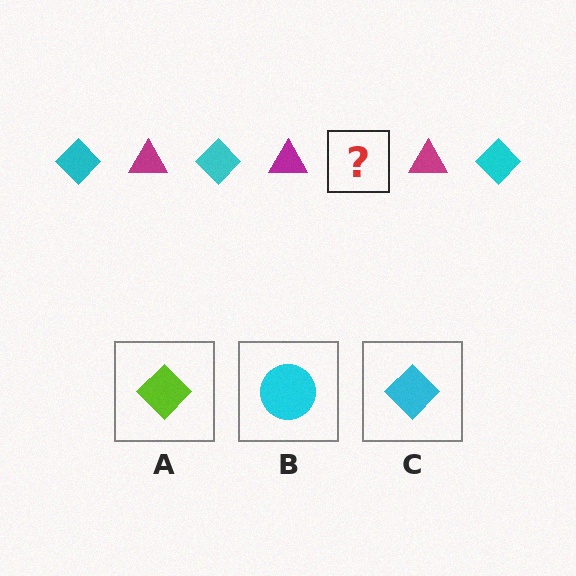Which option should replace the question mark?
Option C.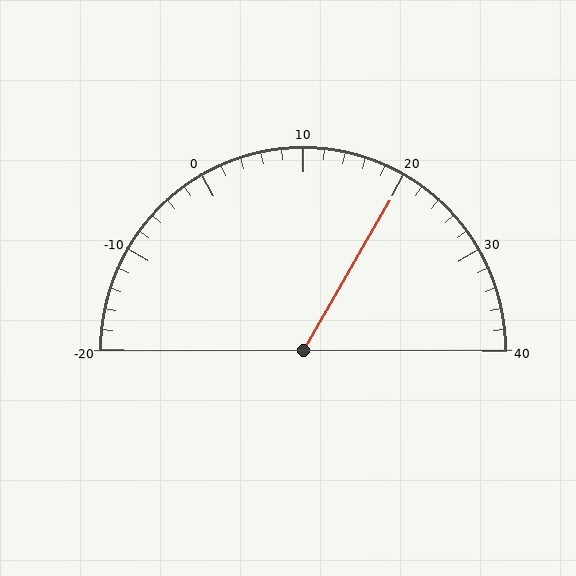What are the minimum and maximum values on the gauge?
The gauge ranges from -20 to 40.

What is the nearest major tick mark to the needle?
The nearest major tick mark is 20.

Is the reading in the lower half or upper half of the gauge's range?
The reading is in the upper half of the range (-20 to 40).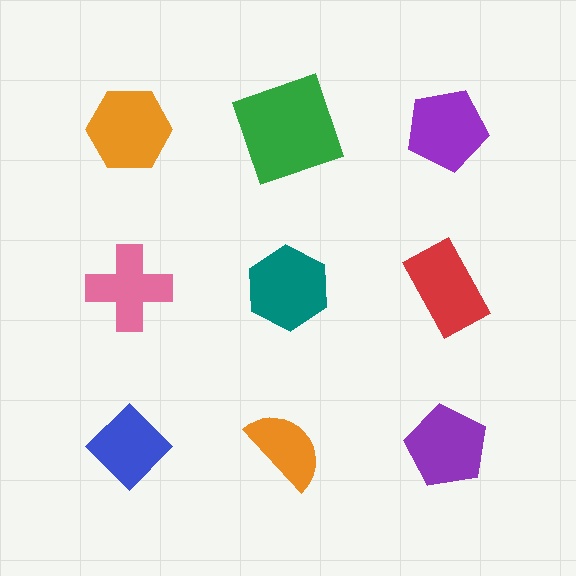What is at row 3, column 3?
A purple pentagon.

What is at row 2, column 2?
A teal hexagon.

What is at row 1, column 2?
A green square.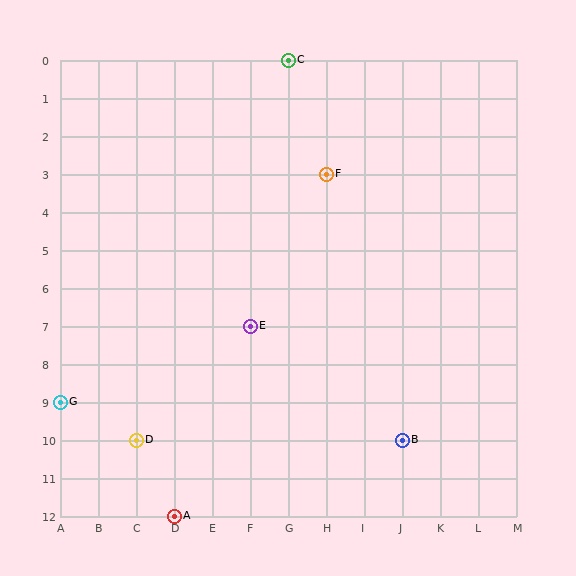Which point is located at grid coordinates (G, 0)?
Point C is at (G, 0).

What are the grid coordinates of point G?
Point G is at grid coordinates (A, 9).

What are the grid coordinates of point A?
Point A is at grid coordinates (D, 12).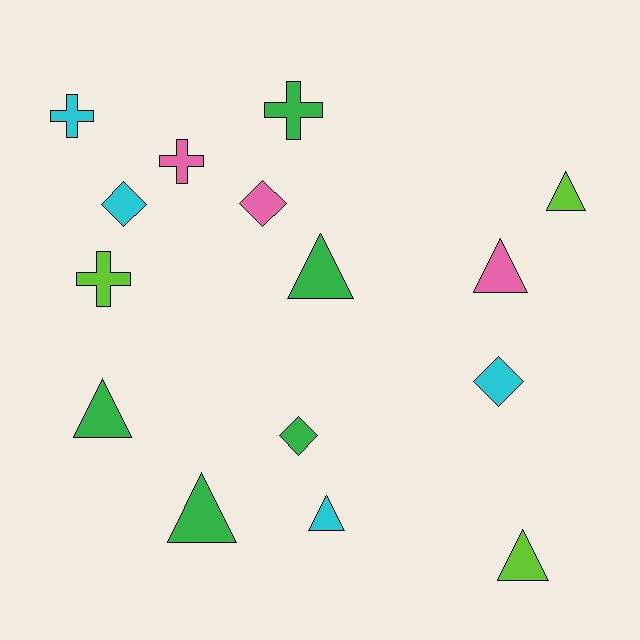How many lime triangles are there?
There are 2 lime triangles.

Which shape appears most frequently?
Triangle, with 7 objects.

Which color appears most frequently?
Green, with 5 objects.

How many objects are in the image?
There are 15 objects.